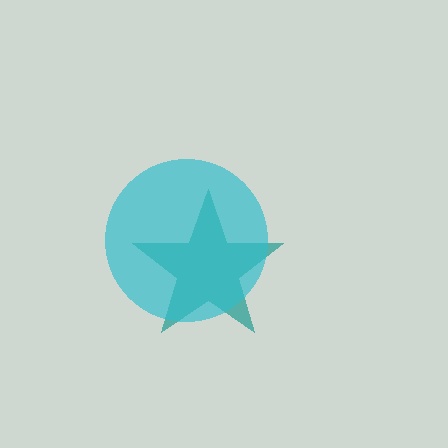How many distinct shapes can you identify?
There are 2 distinct shapes: a teal star, a cyan circle.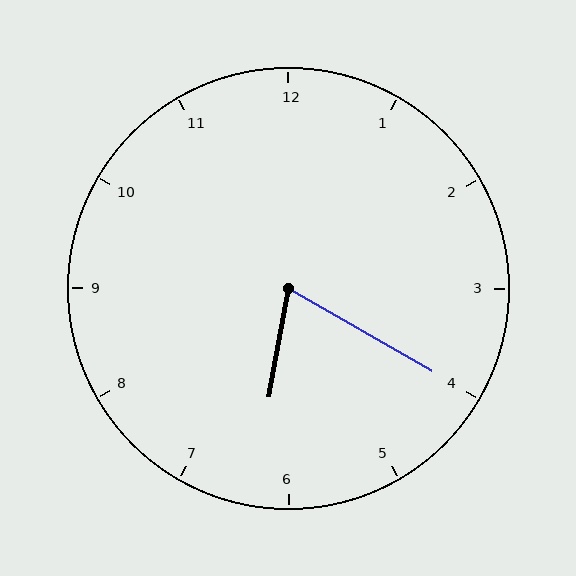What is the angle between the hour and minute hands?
Approximately 70 degrees.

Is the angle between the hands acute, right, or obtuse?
It is acute.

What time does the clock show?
6:20.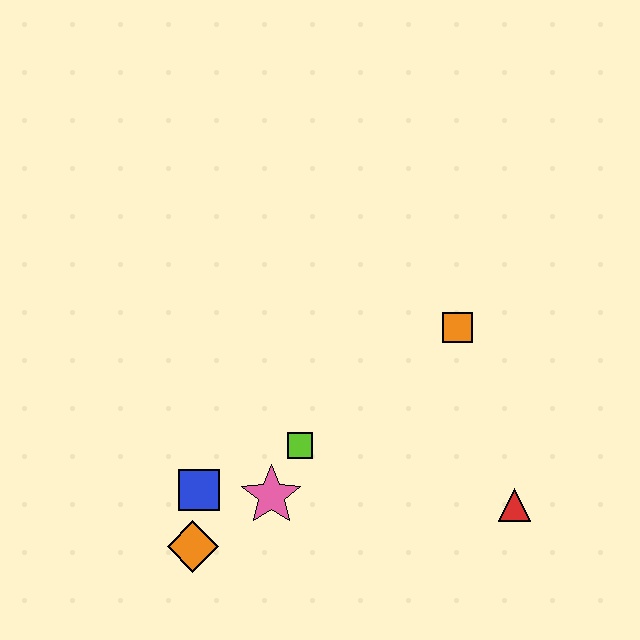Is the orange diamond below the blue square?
Yes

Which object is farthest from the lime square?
The red triangle is farthest from the lime square.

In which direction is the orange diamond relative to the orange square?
The orange diamond is to the left of the orange square.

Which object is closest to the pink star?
The lime square is closest to the pink star.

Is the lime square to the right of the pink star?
Yes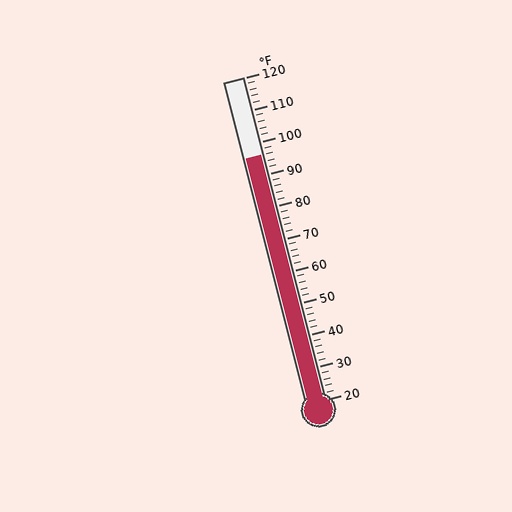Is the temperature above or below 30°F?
The temperature is above 30°F.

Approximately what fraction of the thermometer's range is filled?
The thermometer is filled to approximately 75% of its range.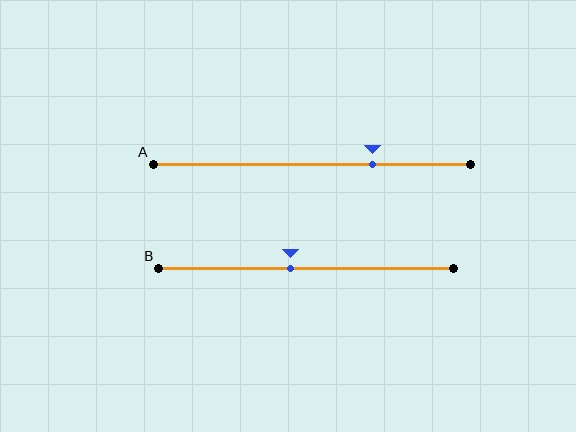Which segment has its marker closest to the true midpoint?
Segment B has its marker closest to the true midpoint.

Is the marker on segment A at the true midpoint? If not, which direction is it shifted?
No, the marker on segment A is shifted to the right by about 19% of the segment length.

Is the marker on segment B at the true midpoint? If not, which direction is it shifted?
No, the marker on segment B is shifted to the left by about 5% of the segment length.